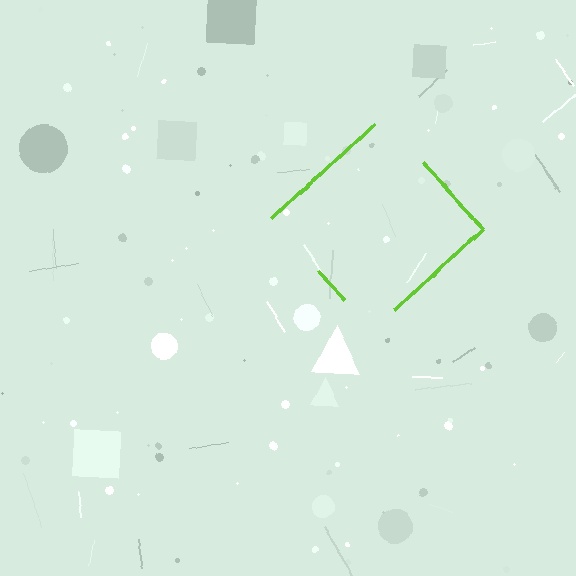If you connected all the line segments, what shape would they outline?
They would outline a diamond.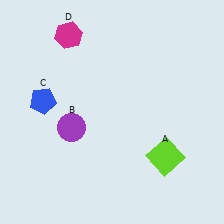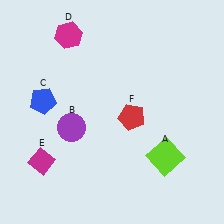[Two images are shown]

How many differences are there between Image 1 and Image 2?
There are 2 differences between the two images.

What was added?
A magenta diamond (E), a red pentagon (F) were added in Image 2.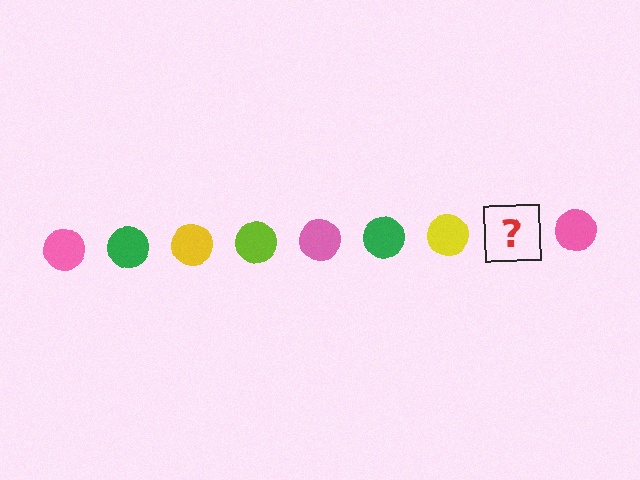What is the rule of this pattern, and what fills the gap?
The rule is that the pattern cycles through pink, green, yellow, lime circles. The gap should be filled with a lime circle.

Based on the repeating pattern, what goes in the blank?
The blank should be a lime circle.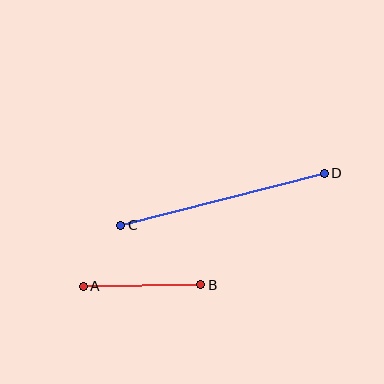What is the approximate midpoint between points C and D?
The midpoint is at approximately (223, 199) pixels.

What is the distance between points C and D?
The distance is approximately 210 pixels.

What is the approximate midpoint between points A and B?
The midpoint is at approximately (142, 286) pixels.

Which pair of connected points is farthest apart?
Points C and D are farthest apart.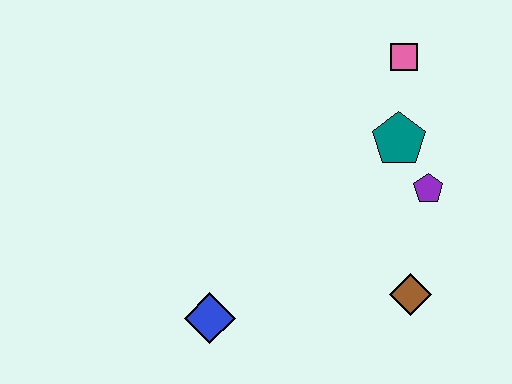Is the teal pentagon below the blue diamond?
No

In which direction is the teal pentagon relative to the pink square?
The teal pentagon is below the pink square.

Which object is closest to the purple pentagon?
The teal pentagon is closest to the purple pentagon.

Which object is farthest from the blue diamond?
The pink square is farthest from the blue diamond.